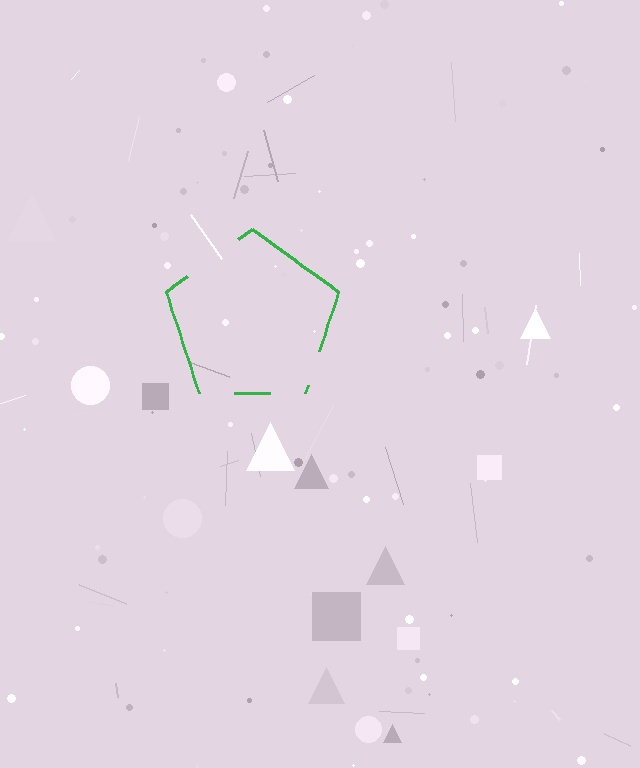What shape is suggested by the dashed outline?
The dashed outline suggests a pentagon.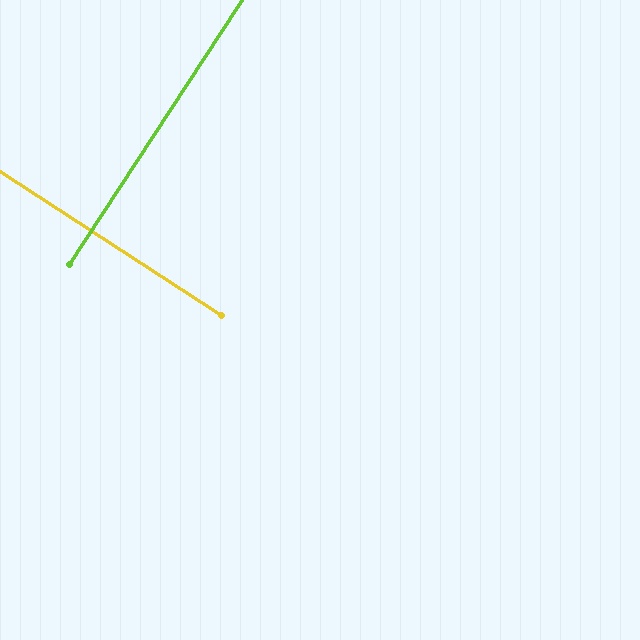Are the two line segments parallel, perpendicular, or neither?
Perpendicular — they meet at approximately 90°.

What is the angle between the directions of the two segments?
Approximately 90 degrees.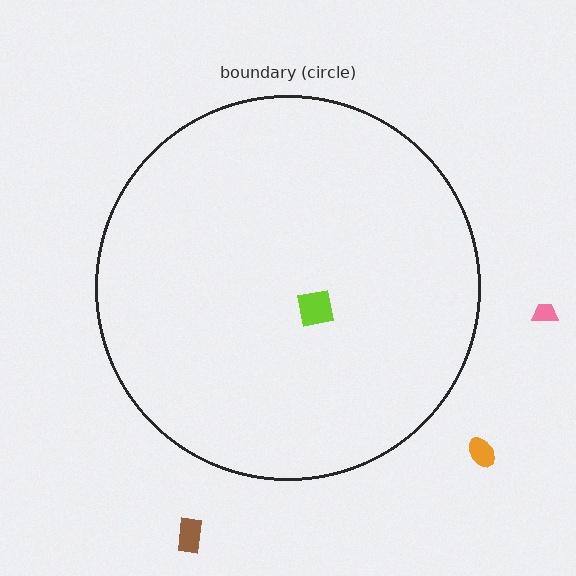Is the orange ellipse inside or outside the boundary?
Outside.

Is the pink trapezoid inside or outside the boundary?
Outside.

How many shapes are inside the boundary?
1 inside, 3 outside.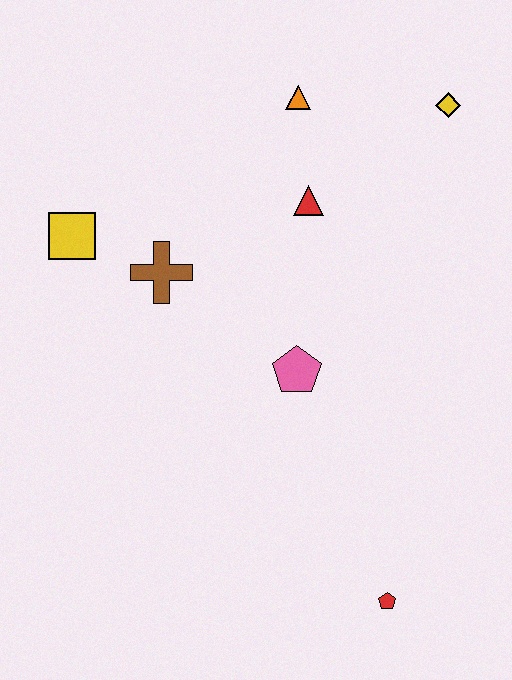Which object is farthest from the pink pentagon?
The yellow diamond is farthest from the pink pentagon.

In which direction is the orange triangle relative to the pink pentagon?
The orange triangle is above the pink pentagon.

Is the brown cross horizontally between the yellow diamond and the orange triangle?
No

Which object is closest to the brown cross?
The yellow square is closest to the brown cross.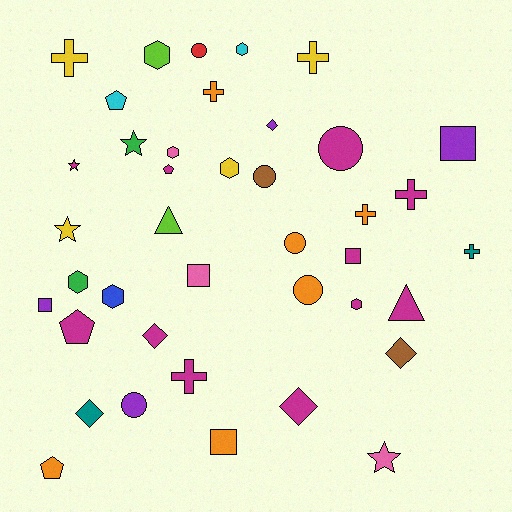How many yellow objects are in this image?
There are 4 yellow objects.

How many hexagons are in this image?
There are 7 hexagons.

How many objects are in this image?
There are 40 objects.